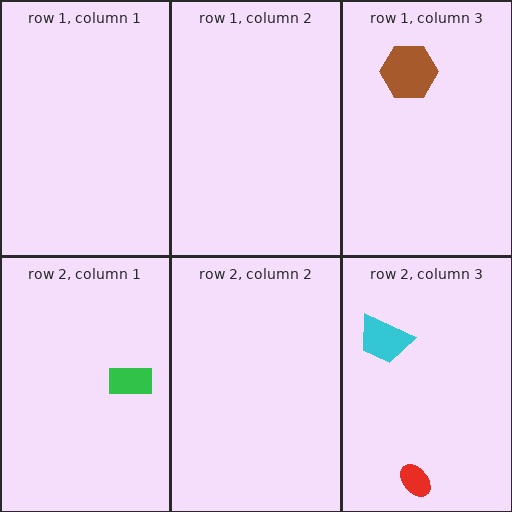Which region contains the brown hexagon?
The row 1, column 3 region.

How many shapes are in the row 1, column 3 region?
1.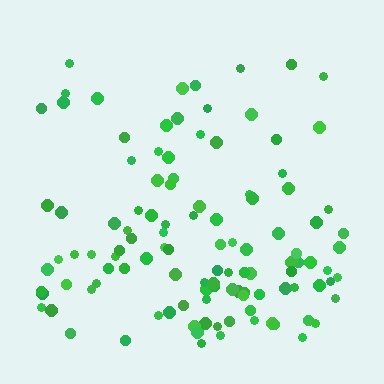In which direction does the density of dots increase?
From top to bottom, with the bottom side densest.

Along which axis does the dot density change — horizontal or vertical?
Vertical.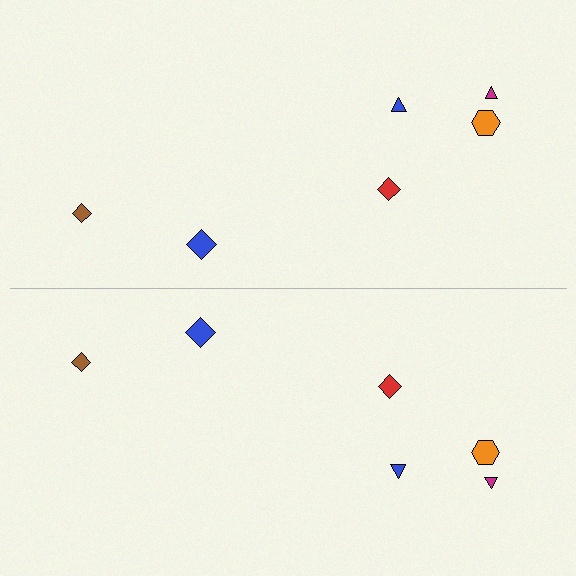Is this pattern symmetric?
Yes, this pattern has bilateral (reflection) symmetry.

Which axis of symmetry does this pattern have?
The pattern has a horizontal axis of symmetry running through the center of the image.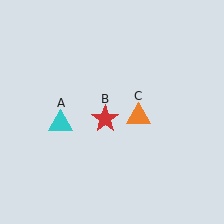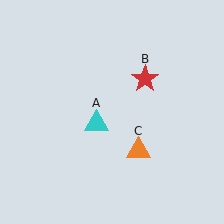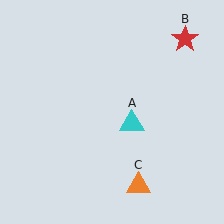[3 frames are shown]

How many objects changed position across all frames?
3 objects changed position: cyan triangle (object A), red star (object B), orange triangle (object C).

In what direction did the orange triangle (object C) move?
The orange triangle (object C) moved down.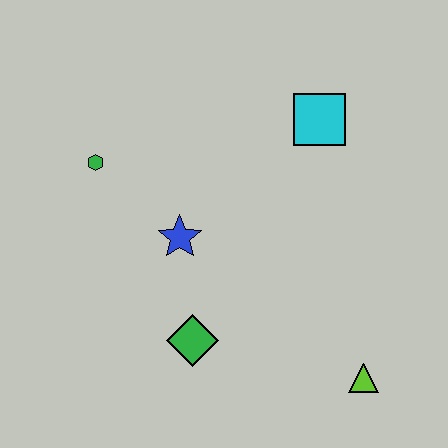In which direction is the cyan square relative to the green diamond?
The cyan square is above the green diamond.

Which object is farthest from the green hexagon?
The lime triangle is farthest from the green hexagon.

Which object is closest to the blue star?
The green diamond is closest to the blue star.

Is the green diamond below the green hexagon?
Yes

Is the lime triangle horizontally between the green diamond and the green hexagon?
No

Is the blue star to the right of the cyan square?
No